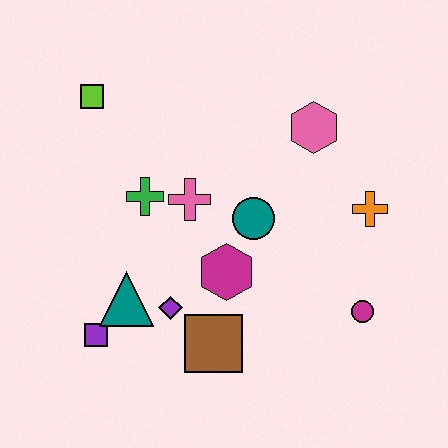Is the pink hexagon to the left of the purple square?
No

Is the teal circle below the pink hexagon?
Yes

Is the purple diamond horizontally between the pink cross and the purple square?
Yes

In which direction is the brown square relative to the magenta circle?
The brown square is to the left of the magenta circle.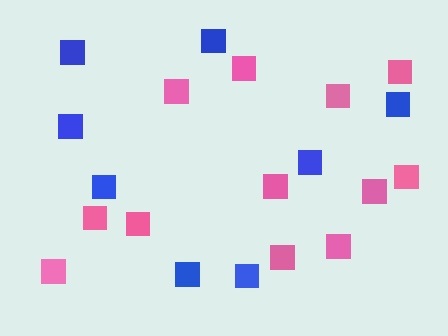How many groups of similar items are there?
There are 2 groups: one group of blue squares (8) and one group of pink squares (12).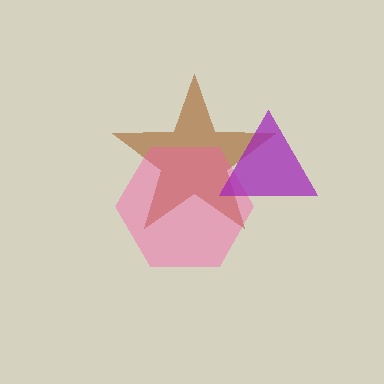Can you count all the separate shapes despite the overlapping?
Yes, there are 3 separate shapes.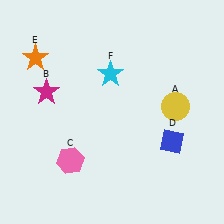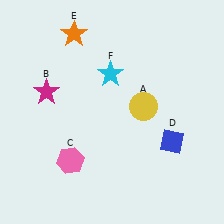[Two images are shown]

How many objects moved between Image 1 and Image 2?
2 objects moved between the two images.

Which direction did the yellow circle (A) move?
The yellow circle (A) moved left.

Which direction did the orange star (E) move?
The orange star (E) moved right.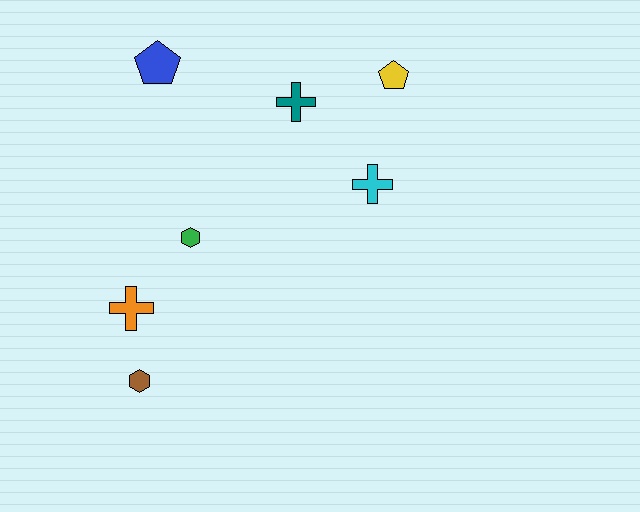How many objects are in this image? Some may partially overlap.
There are 7 objects.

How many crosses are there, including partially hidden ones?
There are 3 crosses.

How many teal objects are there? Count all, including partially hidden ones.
There is 1 teal object.